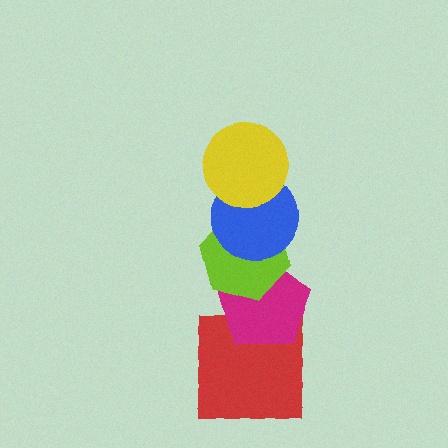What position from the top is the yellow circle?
The yellow circle is 1st from the top.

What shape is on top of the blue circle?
The yellow circle is on top of the blue circle.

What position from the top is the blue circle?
The blue circle is 2nd from the top.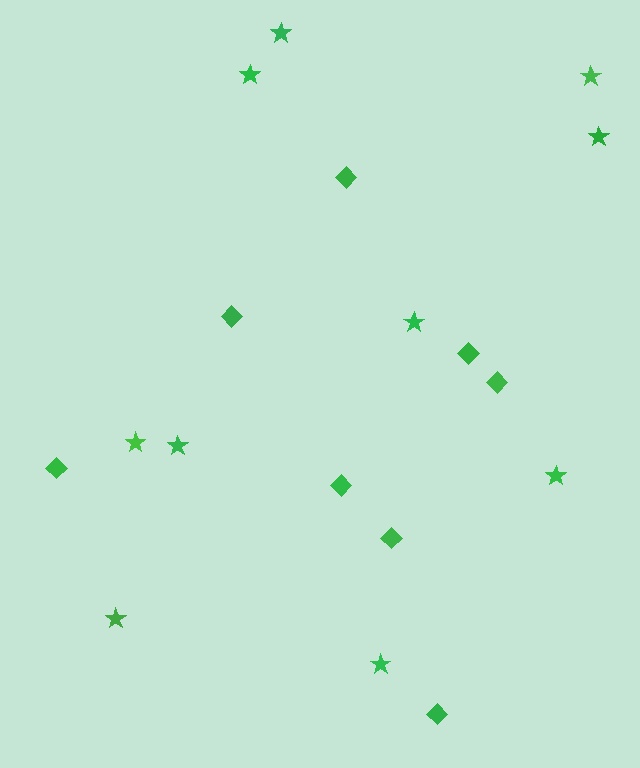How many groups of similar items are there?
There are 2 groups: one group of diamonds (8) and one group of stars (10).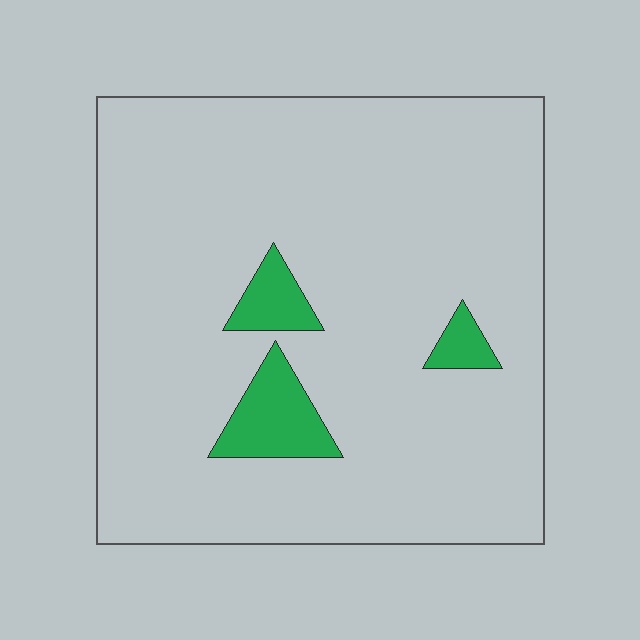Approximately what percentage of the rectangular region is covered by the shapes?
Approximately 10%.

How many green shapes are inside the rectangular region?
3.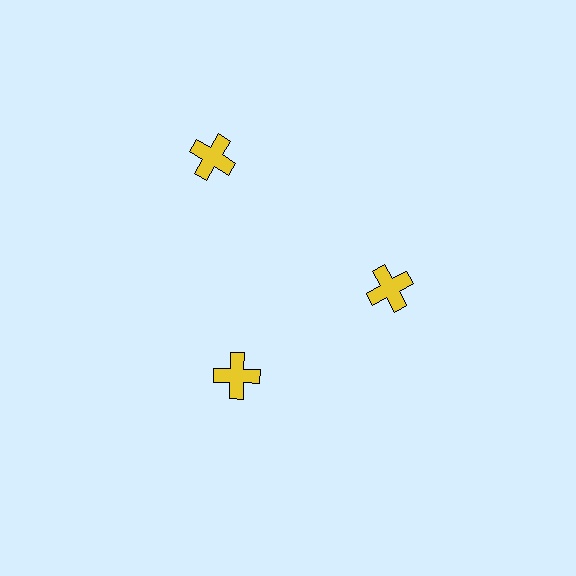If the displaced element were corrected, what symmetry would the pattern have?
It would have 3-fold rotational symmetry — the pattern would map onto itself every 120 degrees.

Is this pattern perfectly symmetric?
No. The 3 yellow crosses are arranged in a ring, but one element near the 11 o'clock position is pushed outward from the center, breaking the 3-fold rotational symmetry.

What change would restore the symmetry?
The symmetry would be restored by moving it inward, back onto the ring so that all 3 crosses sit at equal angles and equal distance from the center.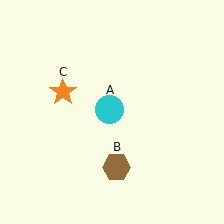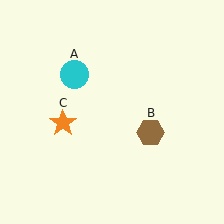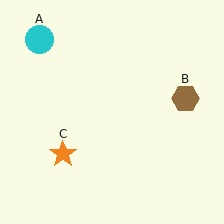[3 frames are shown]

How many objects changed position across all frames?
3 objects changed position: cyan circle (object A), brown hexagon (object B), orange star (object C).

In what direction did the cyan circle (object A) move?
The cyan circle (object A) moved up and to the left.